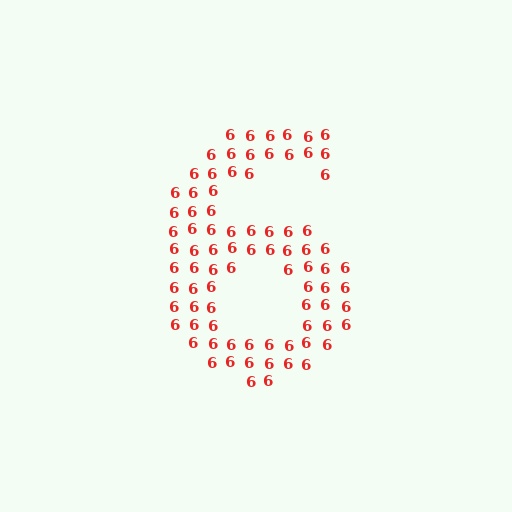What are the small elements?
The small elements are digit 6's.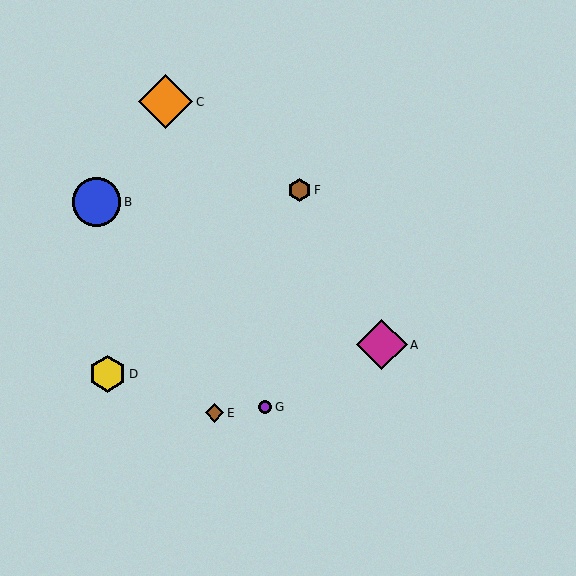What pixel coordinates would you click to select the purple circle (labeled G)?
Click at (265, 407) to select the purple circle G.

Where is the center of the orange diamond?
The center of the orange diamond is at (166, 102).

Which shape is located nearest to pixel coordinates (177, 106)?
The orange diamond (labeled C) at (166, 102) is nearest to that location.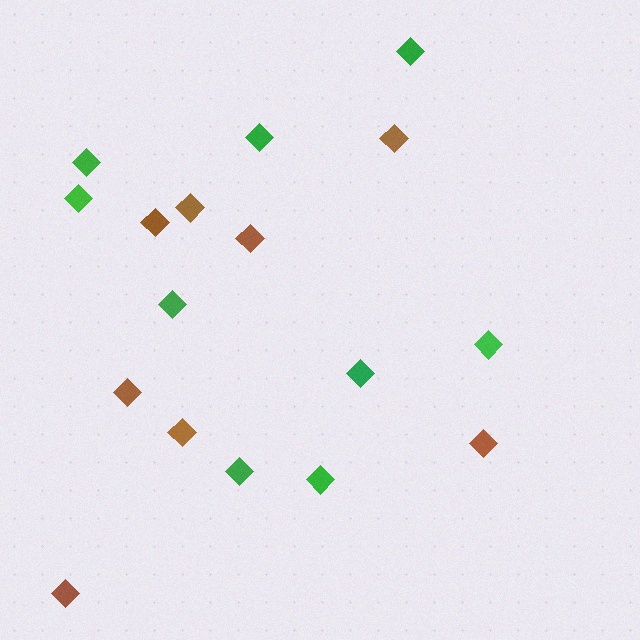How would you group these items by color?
There are 2 groups: one group of green diamonds (9) and one group of brown diamonds (8).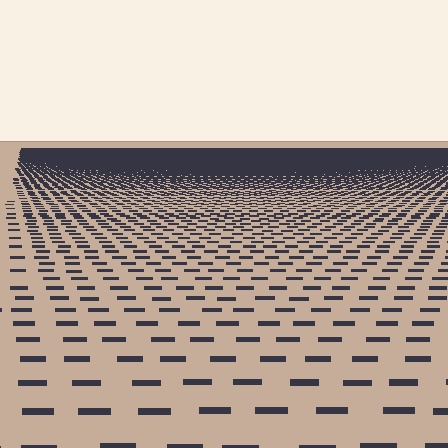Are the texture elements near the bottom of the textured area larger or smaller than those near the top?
Larger. Near the bottom, elements are closer to the viewer and appear at a bigger on-screen size.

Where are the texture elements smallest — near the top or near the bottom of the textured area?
Near the top.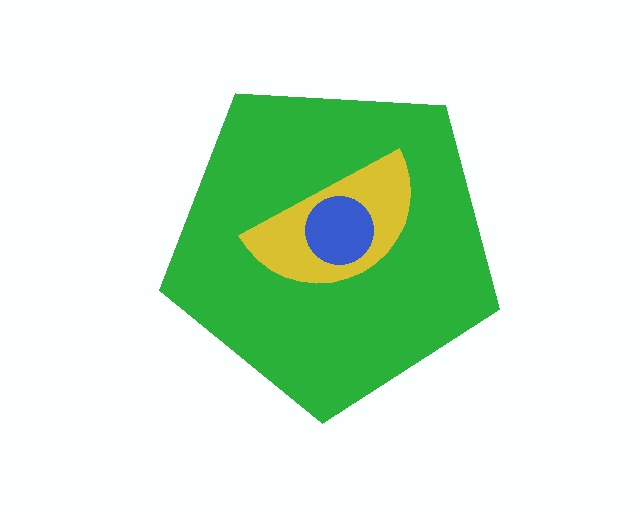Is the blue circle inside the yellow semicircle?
Yes.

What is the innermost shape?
The blue circle.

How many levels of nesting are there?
3.